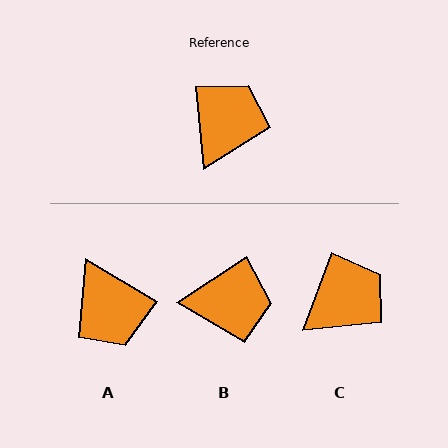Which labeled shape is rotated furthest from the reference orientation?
A, about 127 degrees away.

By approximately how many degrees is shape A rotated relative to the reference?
Approximately 127 degrees clockwise.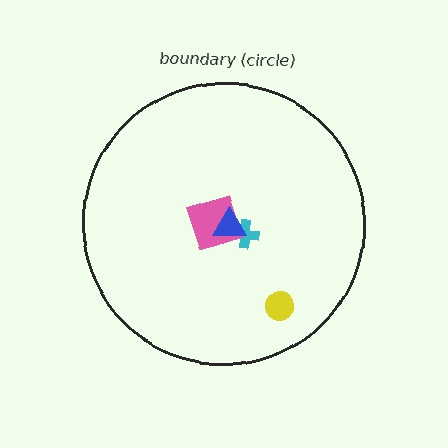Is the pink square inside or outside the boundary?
Inside.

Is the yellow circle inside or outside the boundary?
Inside.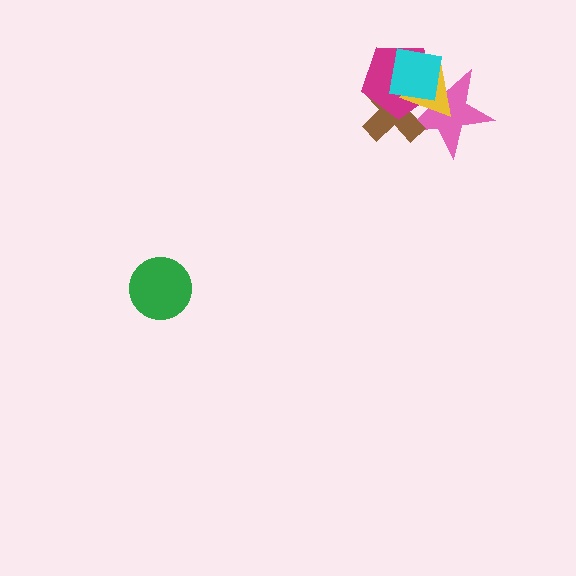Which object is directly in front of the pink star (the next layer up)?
The brown cross is directly in front of the pink star.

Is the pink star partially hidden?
Yes, it is partially covered by another shape.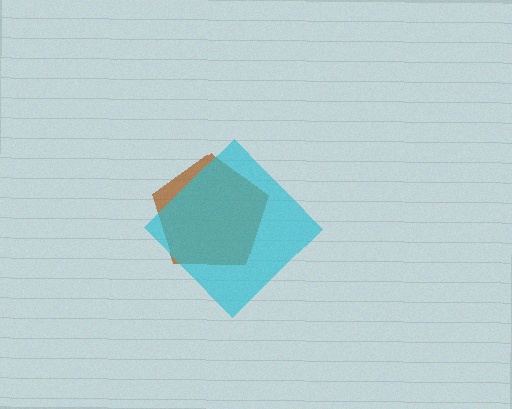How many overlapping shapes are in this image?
There are 2 overlapping shapes in the image.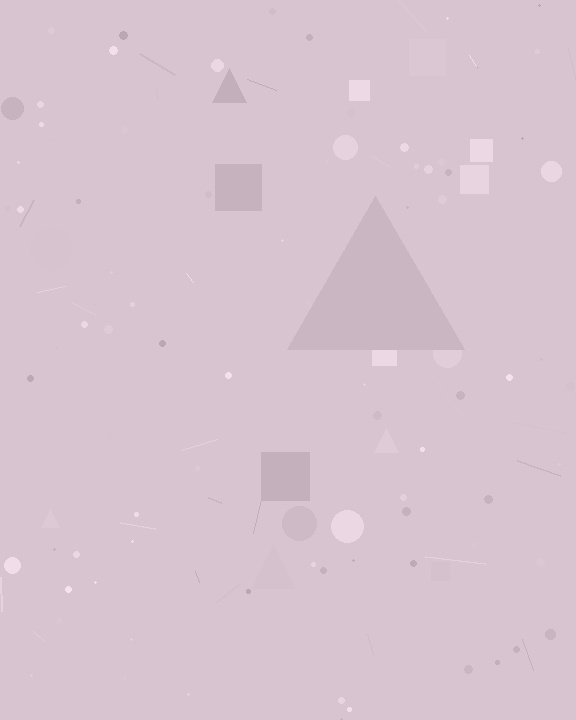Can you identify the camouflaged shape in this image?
The camouflaged shape is a triangle.